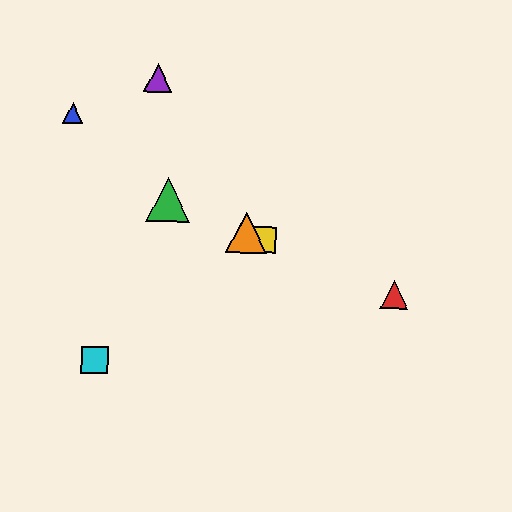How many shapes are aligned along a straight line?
4 shapes (the red triangle, the green triangle, the yellow square, the orange triangle) are aligned along a straight line.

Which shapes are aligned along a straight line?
The red triangle, the green triangle, the yellow square, the orange triangle are aligned along a straight line.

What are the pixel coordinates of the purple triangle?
The purple triangle is at (158, 78).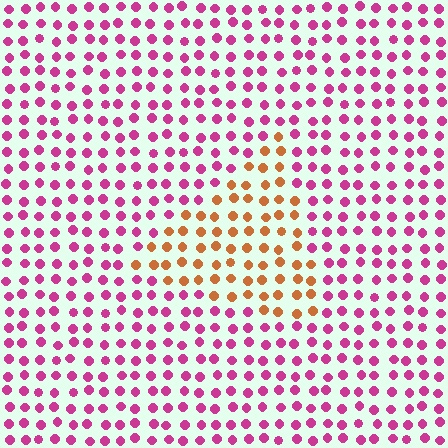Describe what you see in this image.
The image is filled with small magenta elements in a uniform arrangement. A triangle-shaped region is visible where the elements are tinted to a slightly different hue, forming a subtle color boundary.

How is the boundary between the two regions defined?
The boundary is defined purely by a slight shift in hue (about 61 degrees). Spacing, size, and orientation are identical on both sides.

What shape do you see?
I see a triangle.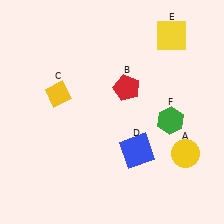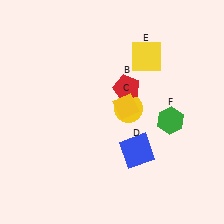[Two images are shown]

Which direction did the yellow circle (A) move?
The yellow circle (A) moved left.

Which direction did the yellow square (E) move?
The yellow square (E) moved left.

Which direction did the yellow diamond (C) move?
The yellow diamond (C) moved right.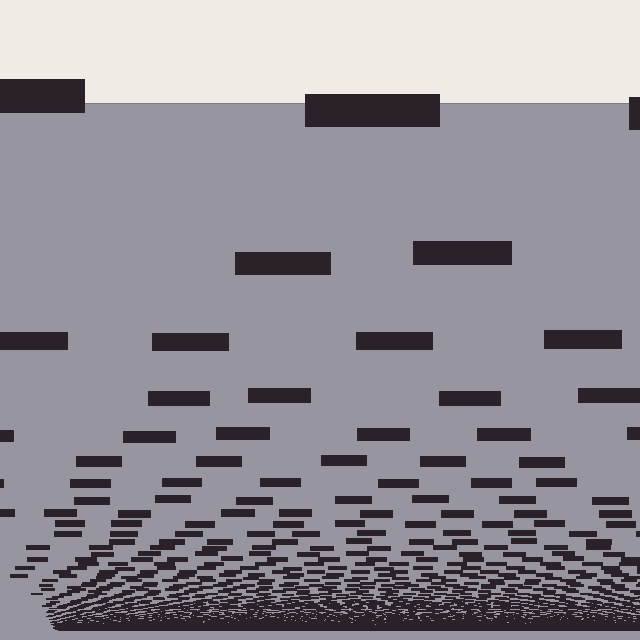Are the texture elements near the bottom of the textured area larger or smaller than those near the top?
Smaller. The gradient is inverted — elements near the bottom are smaller and denser.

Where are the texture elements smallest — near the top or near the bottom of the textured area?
Near the bottom.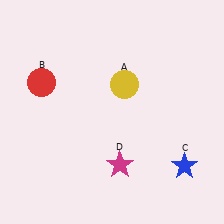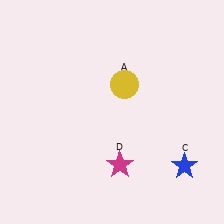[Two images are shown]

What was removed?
The red circle (B) was removed in Image 2.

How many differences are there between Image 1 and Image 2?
There is 1 difference between the two images.